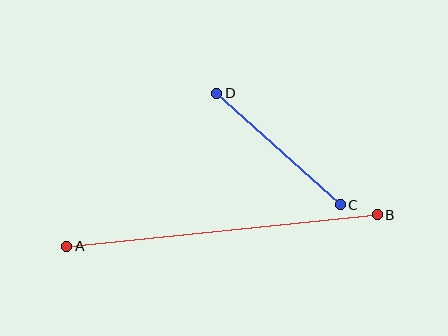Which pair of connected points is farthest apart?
Points A and B are farthest apart.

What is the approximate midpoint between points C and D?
The midpoint is at approximately (279, 149) pixels.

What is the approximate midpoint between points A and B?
The midpoint is at approximately (222, 230) pixels.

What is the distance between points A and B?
The distance is approximately 312 pixels.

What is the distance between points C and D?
The distance is approximately 166 pixels.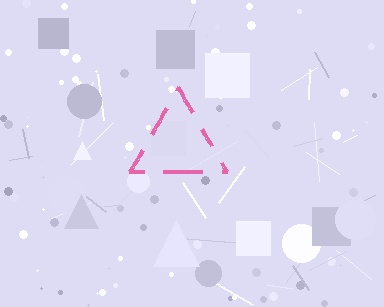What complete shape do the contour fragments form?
The contour fragments form a triangle.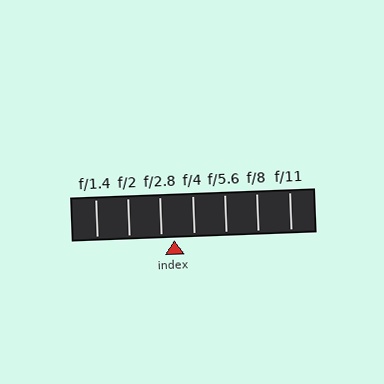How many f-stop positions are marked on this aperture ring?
There are 7 f-stop positions marked.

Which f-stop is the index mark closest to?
The index mark is closest to f/2.8.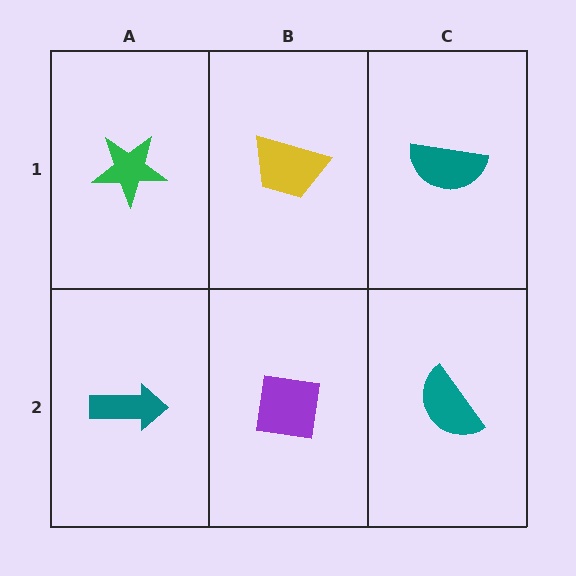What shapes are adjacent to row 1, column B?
A purple square (row 2, column B), a green star (row 1, column A), a teal semicircle (row 1, column C).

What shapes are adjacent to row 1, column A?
A teal arrow (row 2, column A), a yellow trapezoid (row 1, column B).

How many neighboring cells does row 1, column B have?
3.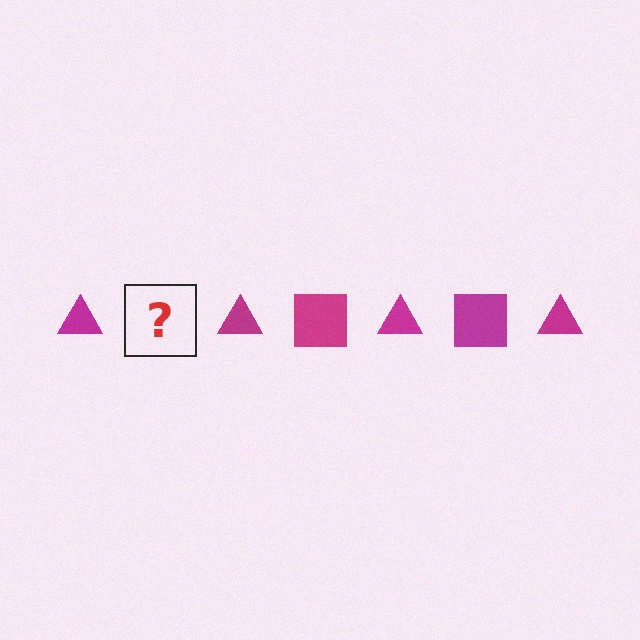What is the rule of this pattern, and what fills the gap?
The rule is that the pattern cycles through triangle, square shapes in magenta. The gap should be filled with a magenta square.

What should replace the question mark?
The question mark should be replaced with a magenta square.